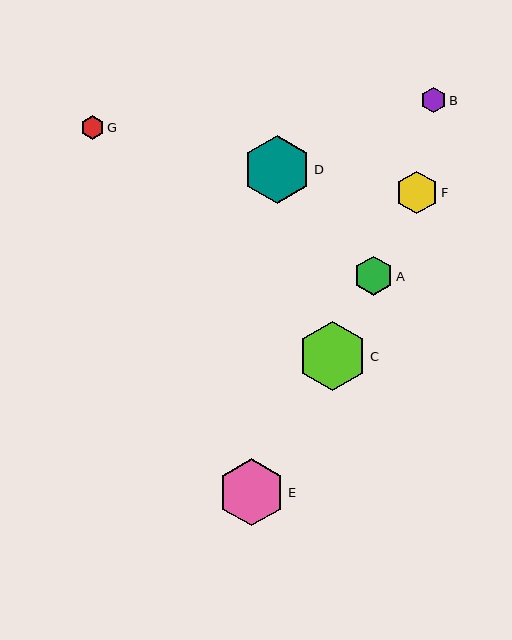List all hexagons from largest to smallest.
From largest to smallest: C, D, E, F, A, B, G.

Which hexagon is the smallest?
Hexagon G is the smallest with a size of approximately 24 pixels.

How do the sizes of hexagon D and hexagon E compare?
Hexagon D and hexagon E are approximately the same size.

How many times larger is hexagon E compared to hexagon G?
Hexagon E is approximately 2.8 times the size of hexagon G.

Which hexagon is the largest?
Hexagon C is the largest with a size of approximately 68 pixels.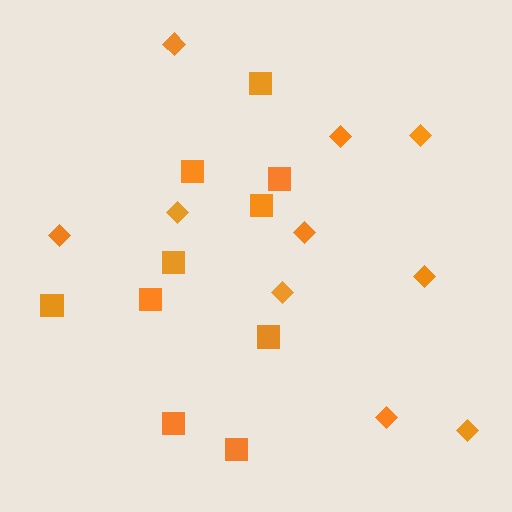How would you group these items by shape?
There are 2 groups: one group of diamonds (10) and one group of squares (10).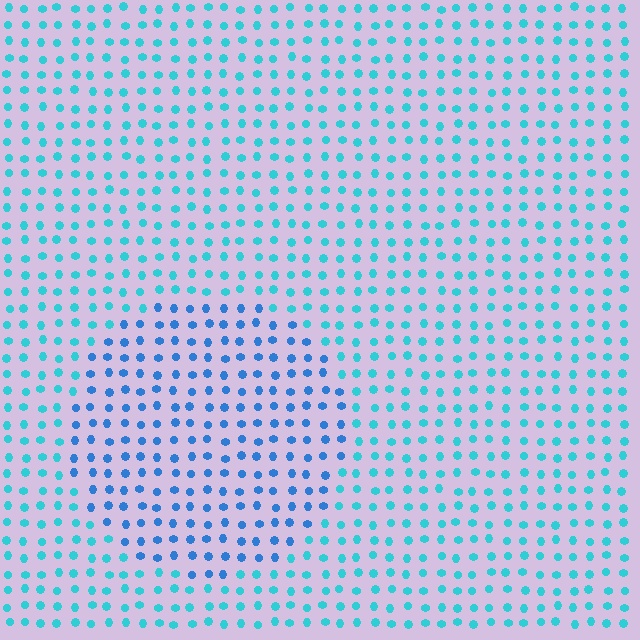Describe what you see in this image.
The image is filled with small cyan elements in a uniform arrangement. A circle-shaped region is visible where the elements are tinted to a slightly different hue, forming a subtle color boundary.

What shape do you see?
I see a circle.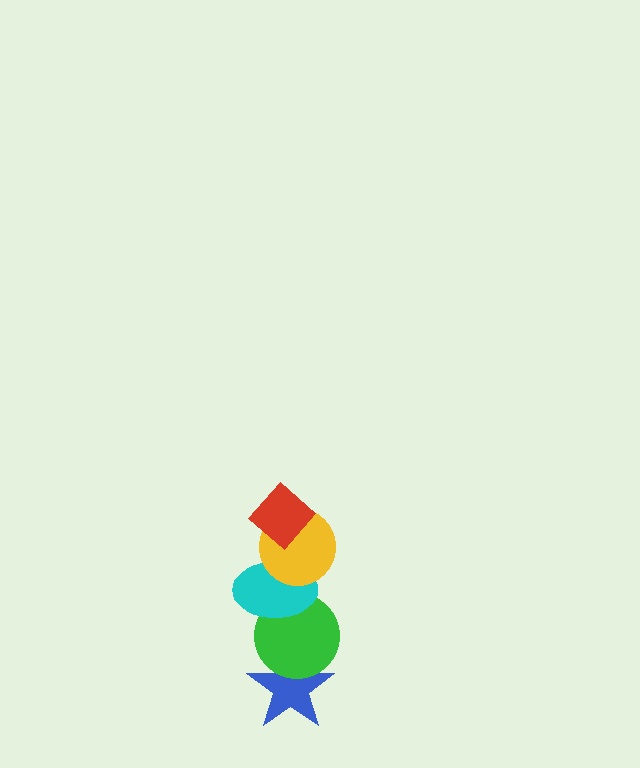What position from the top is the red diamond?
The red diamond is 1st from the top.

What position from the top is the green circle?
The green circle is 4th from the top.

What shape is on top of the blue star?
The green circle is on top of the blue star.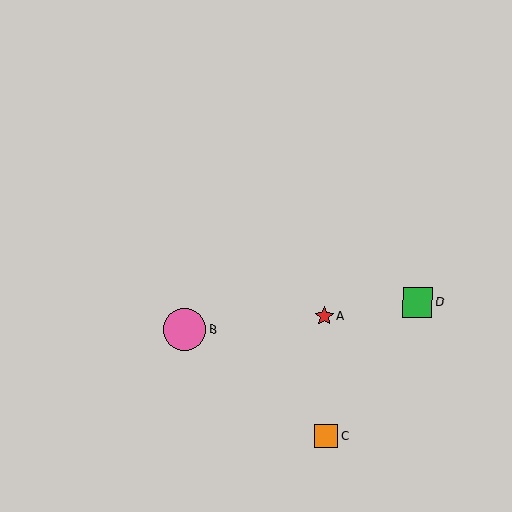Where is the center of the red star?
The center of the red star is at (325, 316).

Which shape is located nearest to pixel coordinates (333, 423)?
The orange square (labeled C) at (326, 436) is nearest to that location.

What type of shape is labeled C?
Shape C is an orange square.